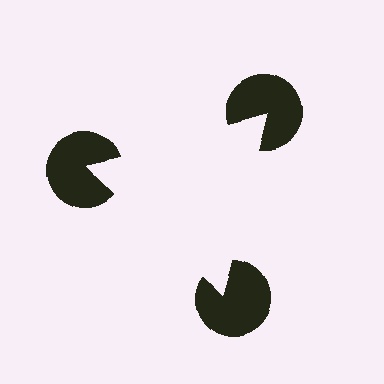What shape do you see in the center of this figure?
An illusory triangle — its edges are inferred from the aligned wedge cuts in the pac-man discs, not physically drawn.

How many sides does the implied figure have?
3 sides.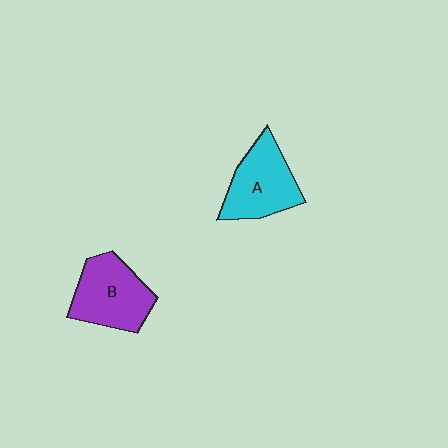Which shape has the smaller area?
Shape A (cyan).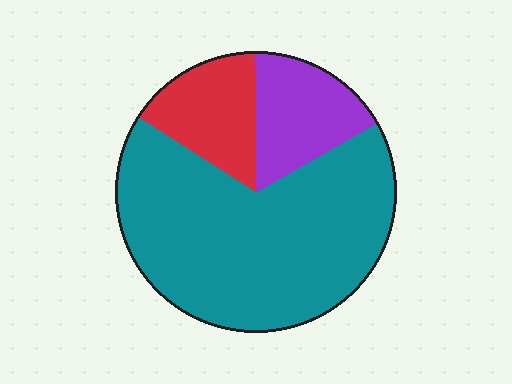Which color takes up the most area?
Teal, at roughly 65%.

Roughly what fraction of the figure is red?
Red covers roughly 15% of the figure.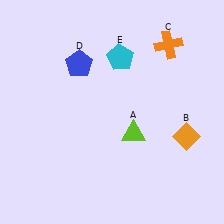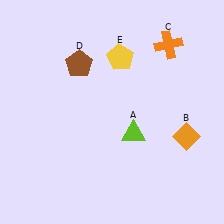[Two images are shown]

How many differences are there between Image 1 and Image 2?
There are 2 differences between the two images.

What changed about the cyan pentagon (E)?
In Image 1, E is cyan. In Image 2, it changed to yellow.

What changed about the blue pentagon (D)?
In Image 1, D is blue. In Image 2, it changed to brown.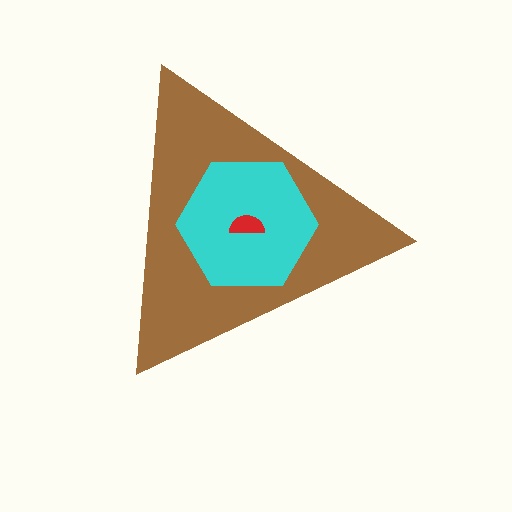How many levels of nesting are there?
3.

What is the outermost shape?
The brown triangle.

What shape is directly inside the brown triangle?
The cyan hexagon.